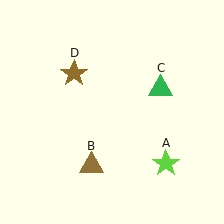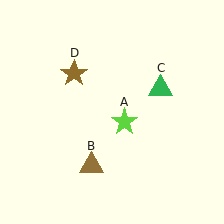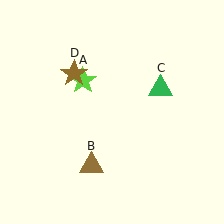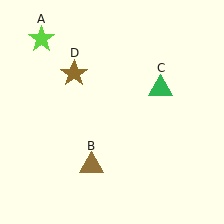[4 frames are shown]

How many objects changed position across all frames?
1 object changed position: lime star (object A).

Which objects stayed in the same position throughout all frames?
Brown triangle (object B) and green triangle (object C) and brown star (object D) remained stationary.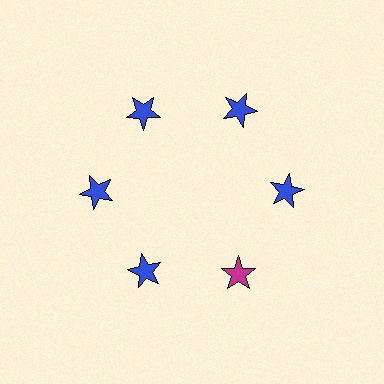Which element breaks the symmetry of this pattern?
The magenta star at roughly the 5 o'clock position breaks the symmetry. All other shapes are blue stars.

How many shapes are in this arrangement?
There are 6 shapes arranged in a ring pattern.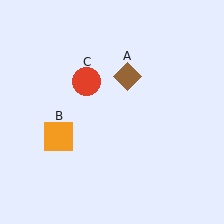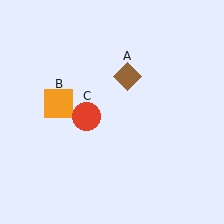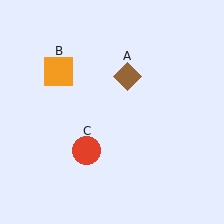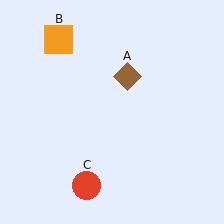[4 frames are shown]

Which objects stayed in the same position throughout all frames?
Brown diamond (object A) remained stationary.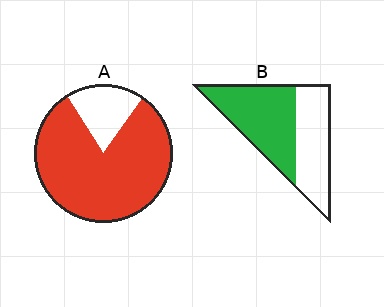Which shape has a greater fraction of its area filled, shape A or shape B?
Shape A.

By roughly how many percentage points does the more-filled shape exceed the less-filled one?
By roughly 25 percentage points (A over B).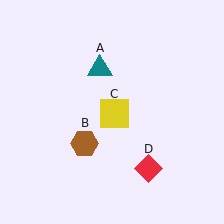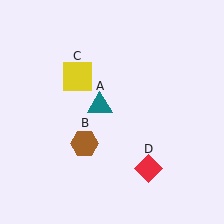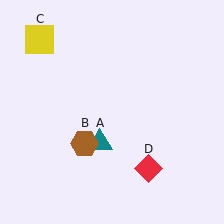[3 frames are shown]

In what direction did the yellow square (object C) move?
The yellow square (object C) moved up and to the left.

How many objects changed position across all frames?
2 objects changed position: teal triangle (object A), yellow square (object C).